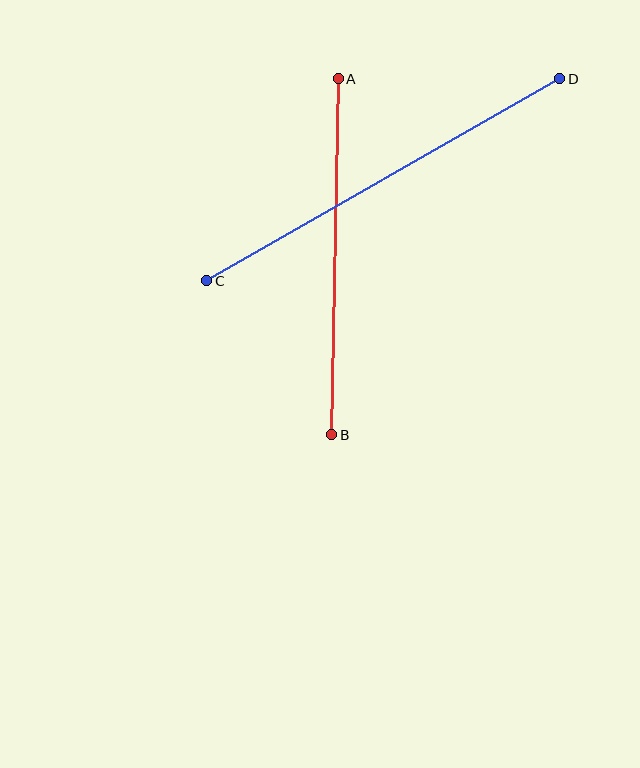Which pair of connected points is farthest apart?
Points C and D are farthest apart.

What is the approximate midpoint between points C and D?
The midpoint is at approximately (383, 180) pixels.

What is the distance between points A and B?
The distance is approximately 356 pixels.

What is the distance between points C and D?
The distance is approximately 407 pixels.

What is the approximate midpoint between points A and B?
The midpoint is at approximately (335, 257) pixels.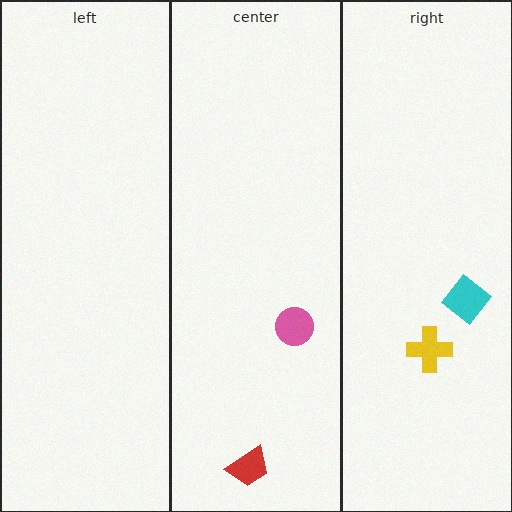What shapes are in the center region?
The red trapezoid, the pink circle.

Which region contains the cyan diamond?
The right region.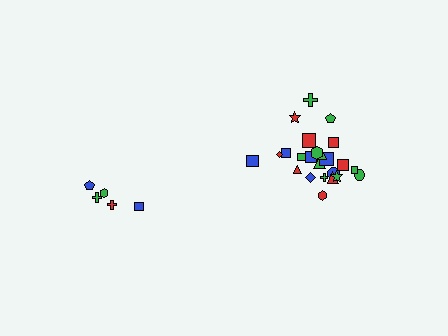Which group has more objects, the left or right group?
The right group.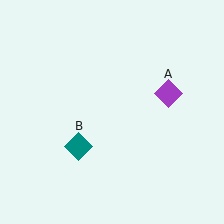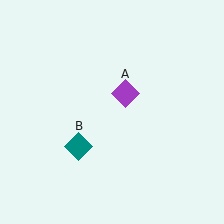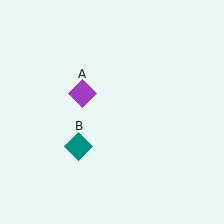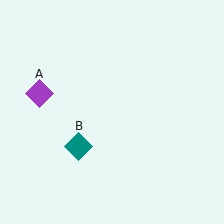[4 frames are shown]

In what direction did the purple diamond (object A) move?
The purple diamond (object A) moved left.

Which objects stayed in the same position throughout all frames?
Teal diamond (object B) remained stationary.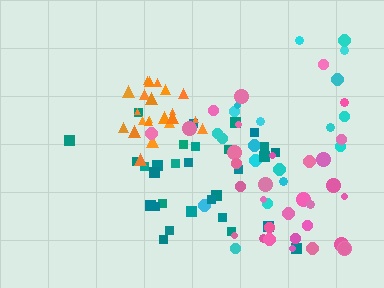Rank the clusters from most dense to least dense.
orange, pink, teal, cyan.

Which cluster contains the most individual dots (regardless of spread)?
Pink (33).